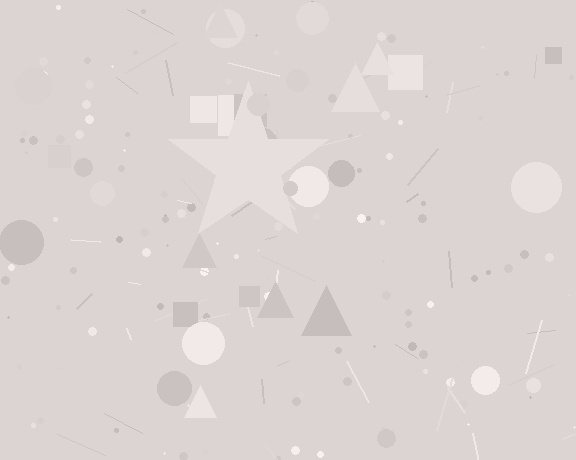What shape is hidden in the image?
A star is hidden in the image.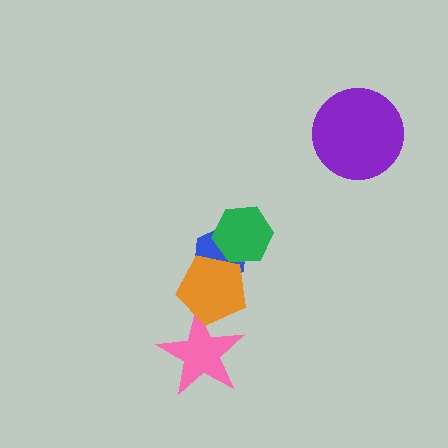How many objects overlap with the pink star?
1 object overlaps with the pink star.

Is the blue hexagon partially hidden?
Yes, it is partially covered by another shape.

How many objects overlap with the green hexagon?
1 object overlaps with the green hexagon.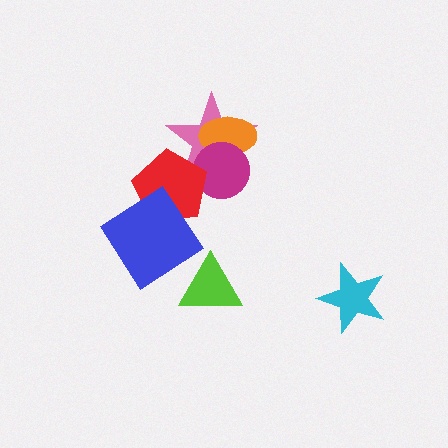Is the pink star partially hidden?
Yes, it is partially covered by another shape.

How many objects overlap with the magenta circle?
3 objects overlap with the magenta circle.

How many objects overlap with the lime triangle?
0 objects overlap with the lime triangle.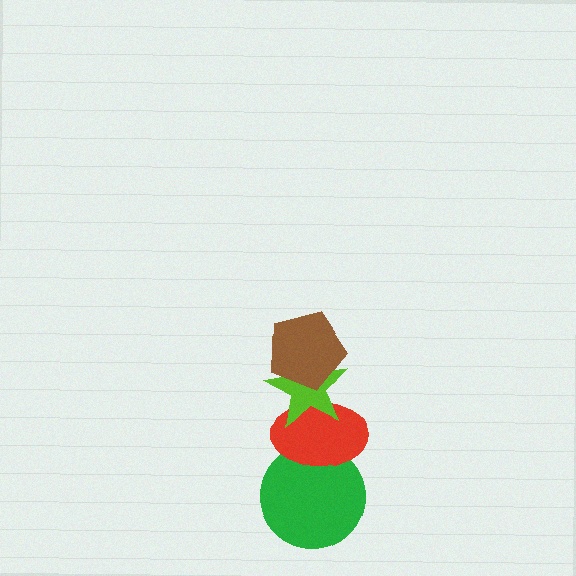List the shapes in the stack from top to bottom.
From top to bottom: the brown pentagon, the lime star, the red ellipse, the green circle.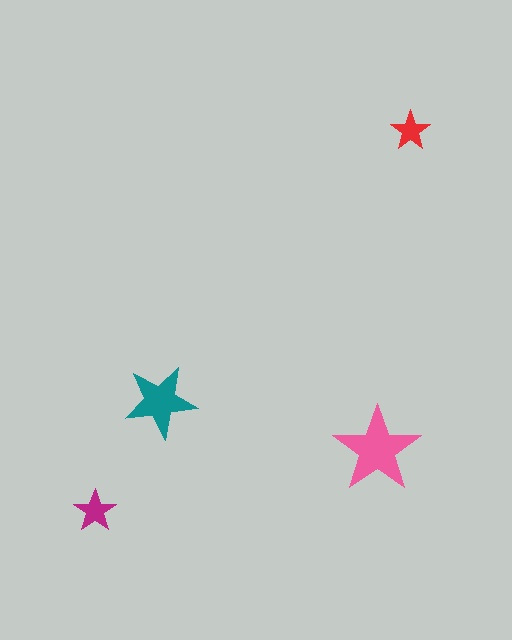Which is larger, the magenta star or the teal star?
The teal one.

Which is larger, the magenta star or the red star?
The magenta one.